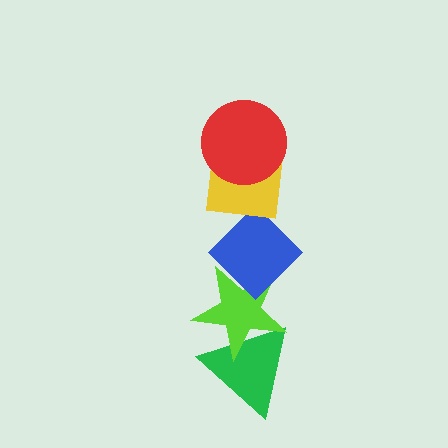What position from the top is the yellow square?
The yellow square is 2nd from the top.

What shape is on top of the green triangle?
The lime star is on top of the green triangle.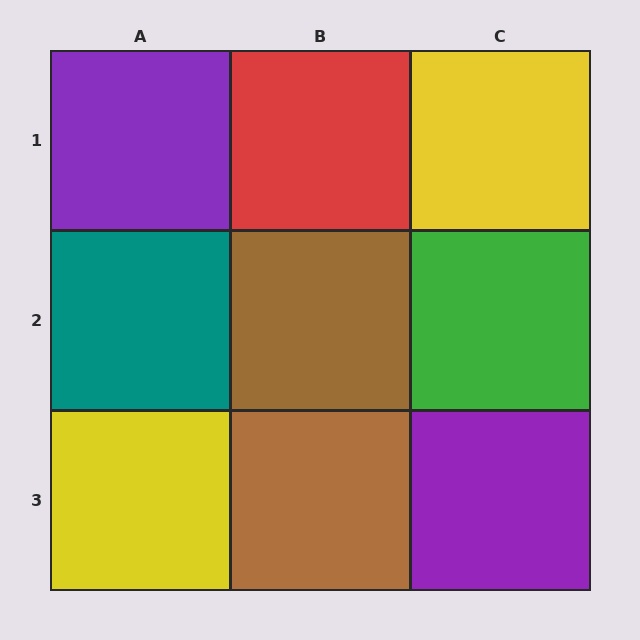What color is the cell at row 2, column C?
Green.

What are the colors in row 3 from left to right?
Yellow, brown, purple.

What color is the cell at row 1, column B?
Red.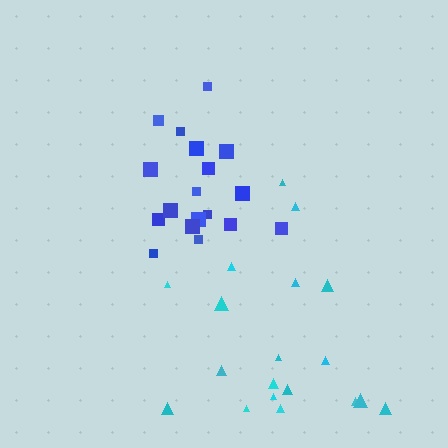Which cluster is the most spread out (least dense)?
Cyan.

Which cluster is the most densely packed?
Blue.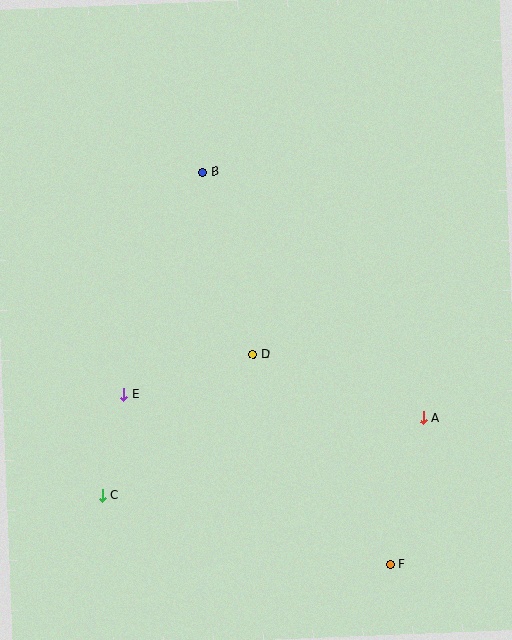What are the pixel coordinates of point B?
Point B is at (203, 172).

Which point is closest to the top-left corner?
Point B is closest to the top-left corner.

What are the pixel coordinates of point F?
Point F is at (390, 565).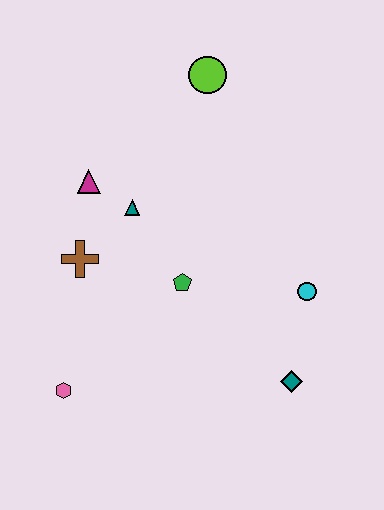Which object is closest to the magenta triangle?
The teal triangle is closest to the magenta triangle.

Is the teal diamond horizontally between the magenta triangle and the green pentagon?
No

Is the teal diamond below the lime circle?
Yes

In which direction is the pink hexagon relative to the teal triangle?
The pink hexagon is below the teal triangle.